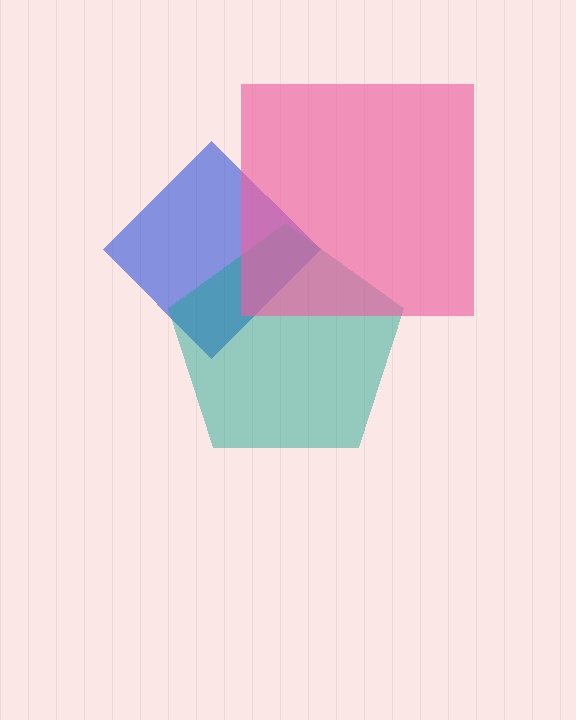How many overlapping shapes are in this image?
There are 3 overlapping shapes in the image.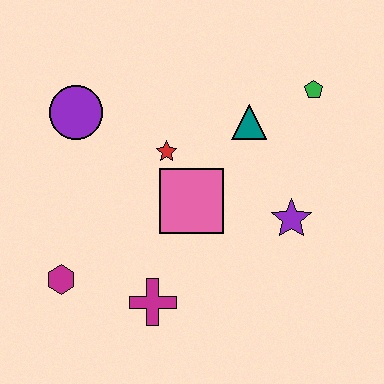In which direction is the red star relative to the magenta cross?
The red star is above the magenta cross.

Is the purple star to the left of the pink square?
No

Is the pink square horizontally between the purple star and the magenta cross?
Yes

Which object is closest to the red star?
The pink square is closest to the red star.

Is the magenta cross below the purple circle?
Yes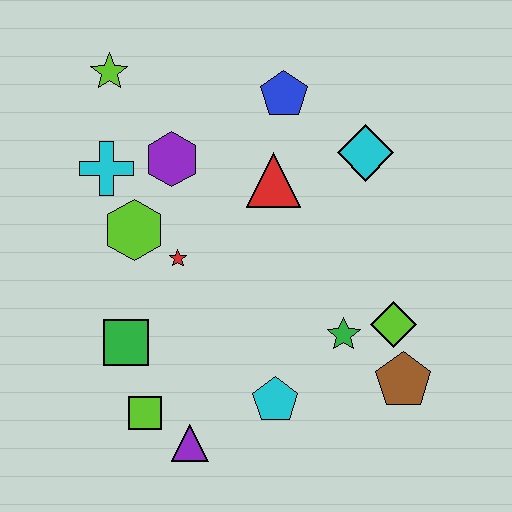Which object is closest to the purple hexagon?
The cyan cross is closest to the purple hexagon.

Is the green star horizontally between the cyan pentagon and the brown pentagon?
Yes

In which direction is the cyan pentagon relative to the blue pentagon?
The cyan pentagon is below the blue pentagon.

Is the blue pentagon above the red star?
Yes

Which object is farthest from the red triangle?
The purple triangle is farthest from the red triangle.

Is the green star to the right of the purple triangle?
Yes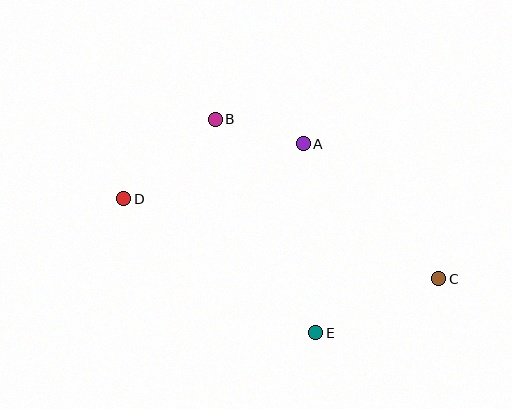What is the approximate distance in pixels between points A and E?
The distance between A and E is approximately 189 pixels.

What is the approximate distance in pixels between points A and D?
The distance between A and D is approximately 188 pixels.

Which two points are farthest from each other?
Points C and D are farthest from each other.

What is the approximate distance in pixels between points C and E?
The distance between C and E is approximately 134 pixels.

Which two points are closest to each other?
Points A and B are closest to each other.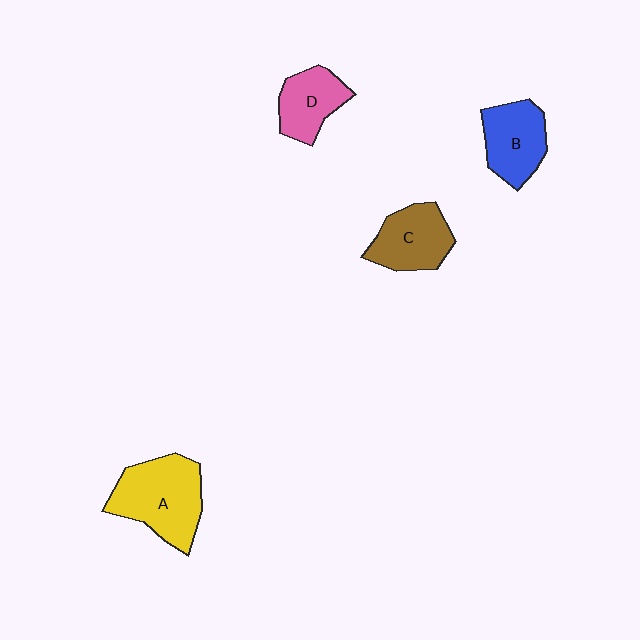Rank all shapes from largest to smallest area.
From largest to smallest: A (yellow), C (brown), B (blue), D (pink).